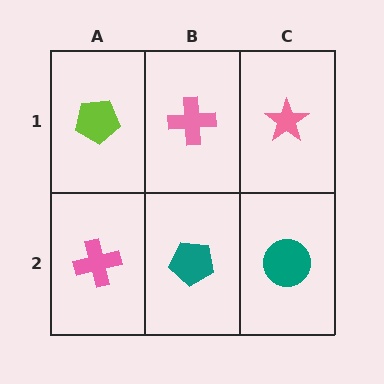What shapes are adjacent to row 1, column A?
A pink cross (row 2, column A), a pink cross (row 1, column B).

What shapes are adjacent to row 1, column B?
A teal pentagon (row 2, column B), a lime pentagon (row 1, column A), a pink star (row 1, column C).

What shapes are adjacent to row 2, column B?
A pink cross (row 1, column B), a pink cross (row 2, column A), a teal circle (row 2, column C).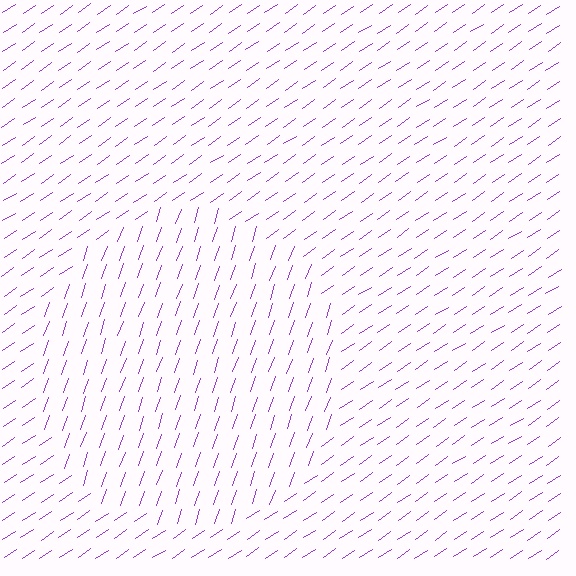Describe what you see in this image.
The image is filled with small purple line segments. A circle region in the image has lines oriented differently from the surrounding lines, creating a visible texture boundary.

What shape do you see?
I see a circle.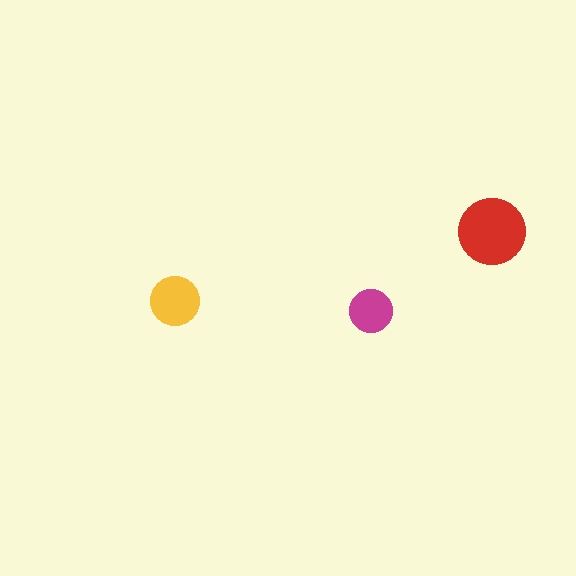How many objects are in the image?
There are 3 objects in the image.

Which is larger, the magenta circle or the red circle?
The red one.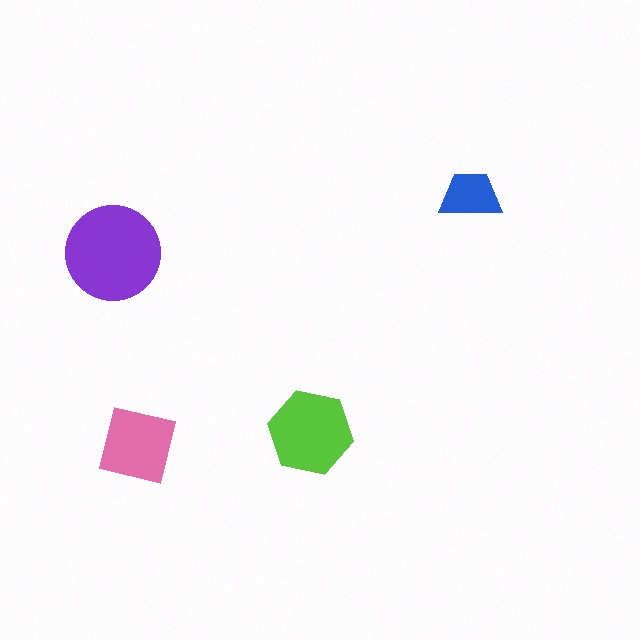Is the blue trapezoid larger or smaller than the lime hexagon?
Smaller.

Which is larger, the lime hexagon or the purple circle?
The purple circle.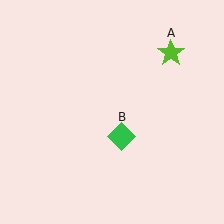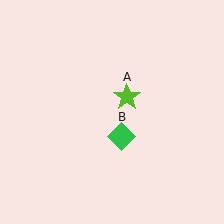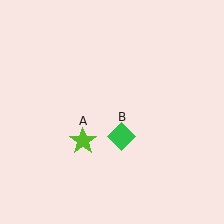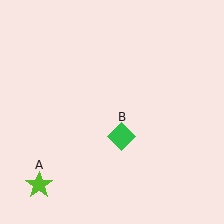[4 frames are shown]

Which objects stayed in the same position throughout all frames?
Green diamond (object B) remained stationary.